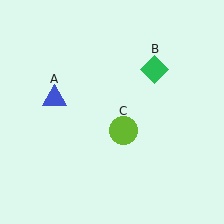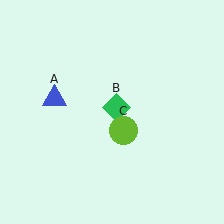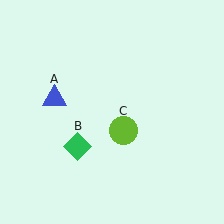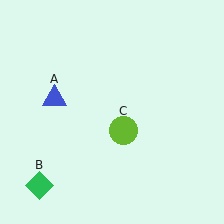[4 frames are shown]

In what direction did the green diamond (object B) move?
The green diamond (object B) moved down and to the left.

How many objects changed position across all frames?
1 object changed position: green diamond (object B).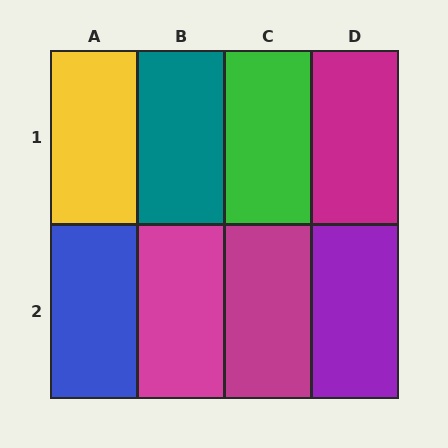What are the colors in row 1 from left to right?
Yellow, teal, green, magenta.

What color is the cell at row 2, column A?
Blue.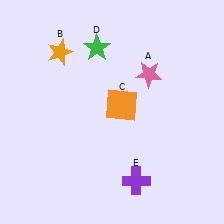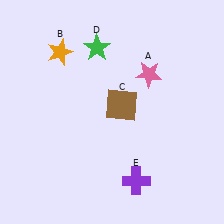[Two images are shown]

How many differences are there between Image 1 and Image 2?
There is 1 difference between the two images.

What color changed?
The square (C) changed from orange in Image 1 to brown in Image 2.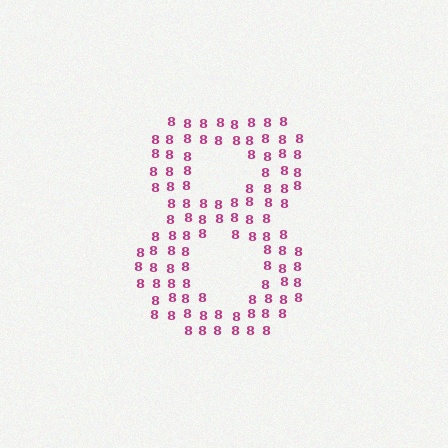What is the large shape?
The large shape is the digit 8.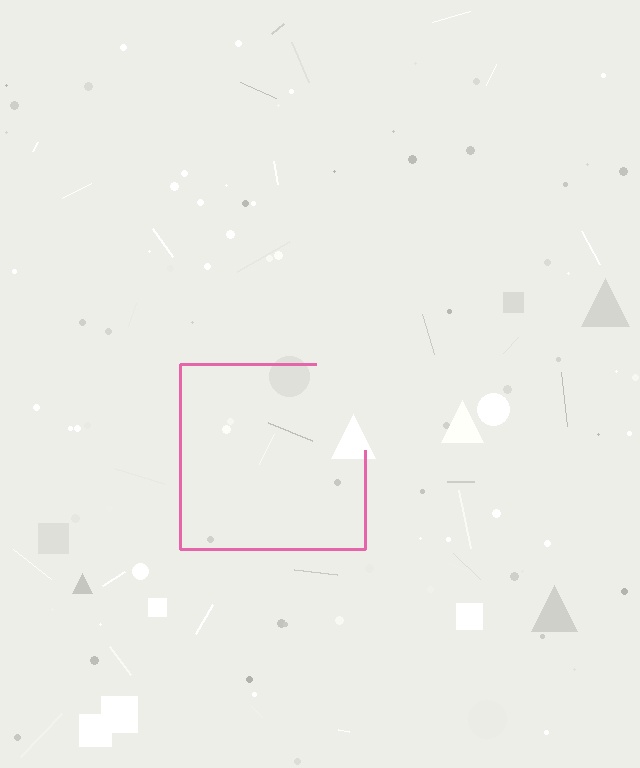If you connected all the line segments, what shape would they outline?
They would outline a square.